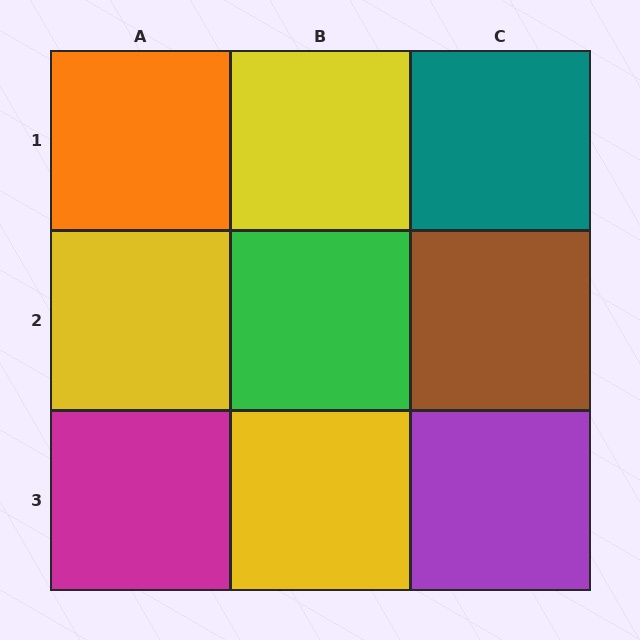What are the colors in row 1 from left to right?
Orange, yellow, teal.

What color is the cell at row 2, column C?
Brown.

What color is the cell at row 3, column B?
Yellow.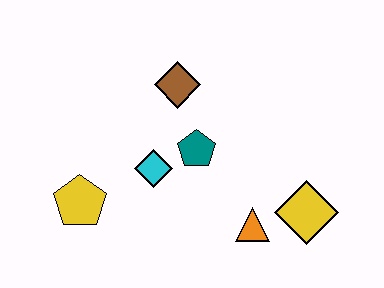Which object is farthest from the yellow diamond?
The yellow pentagon is farthest from the yellow diamond.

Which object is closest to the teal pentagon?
The cyan diamond is closest to the teal pentagon.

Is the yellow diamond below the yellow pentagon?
Yes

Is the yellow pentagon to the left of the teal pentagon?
Yes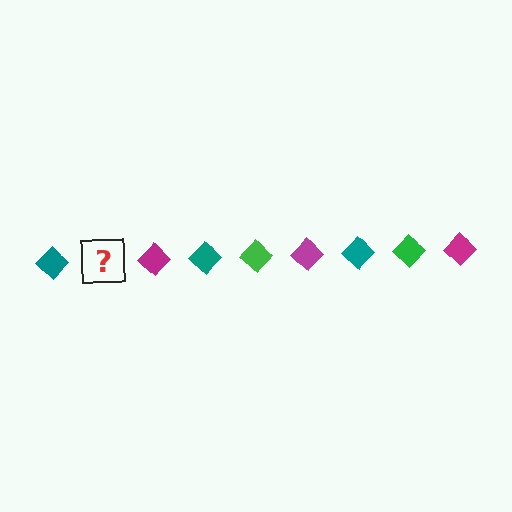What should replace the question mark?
The question mark should be replaced with a green diamond.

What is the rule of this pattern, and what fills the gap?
The rule is that the pattern cycles through teal, green, magenta diamonds. The gap should be filled with a green diamond.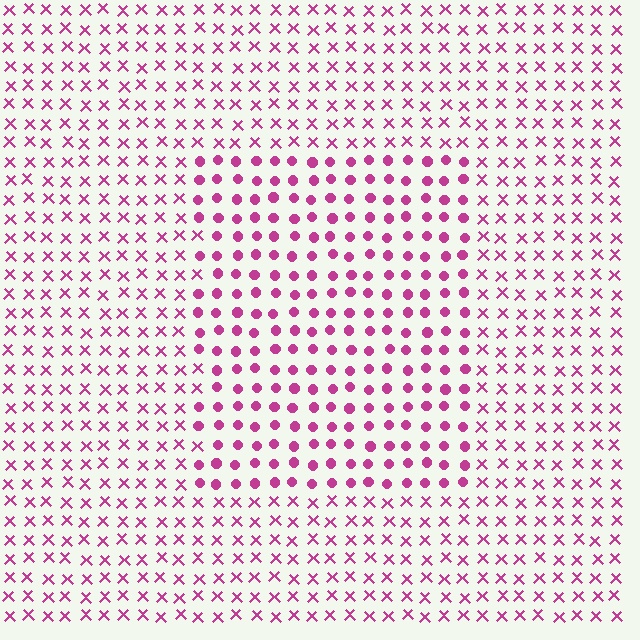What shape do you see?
I see a rectangle.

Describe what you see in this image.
The image is filled with small magenta elements arranged in a uniform grid. A rectangle-shaped region contains circles, while the surrounding area contains X marks. The boundary is defined purely by the change in element shape.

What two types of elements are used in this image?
The image uses circles inside the rectangle region and X marks outside it.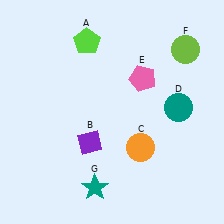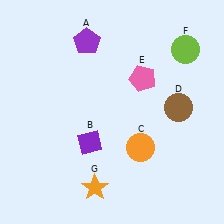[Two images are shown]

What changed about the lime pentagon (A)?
In Image 1, A is lime. In Image 2, it changed to purple.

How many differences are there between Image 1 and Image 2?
There are 3 differences between the two images.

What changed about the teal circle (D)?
In Image 1, D is teal. In Image 2, it changed to brown.